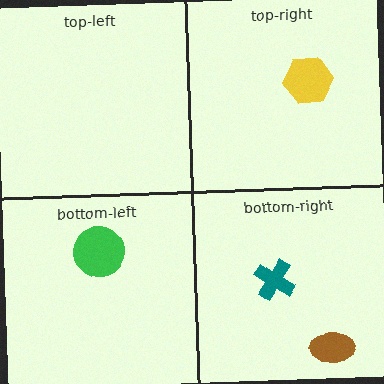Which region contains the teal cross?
The bottom-right region.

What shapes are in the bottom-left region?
The green circle.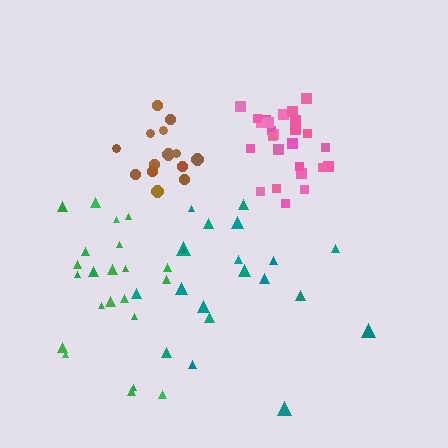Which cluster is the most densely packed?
Pink.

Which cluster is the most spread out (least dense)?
Teal.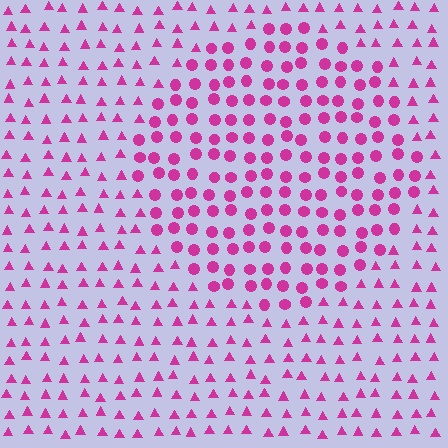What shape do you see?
I see a circle.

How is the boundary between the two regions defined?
The boundary is defined by a change in element shape: circles inside vs. triangles outside. All elements share the same color and spacing.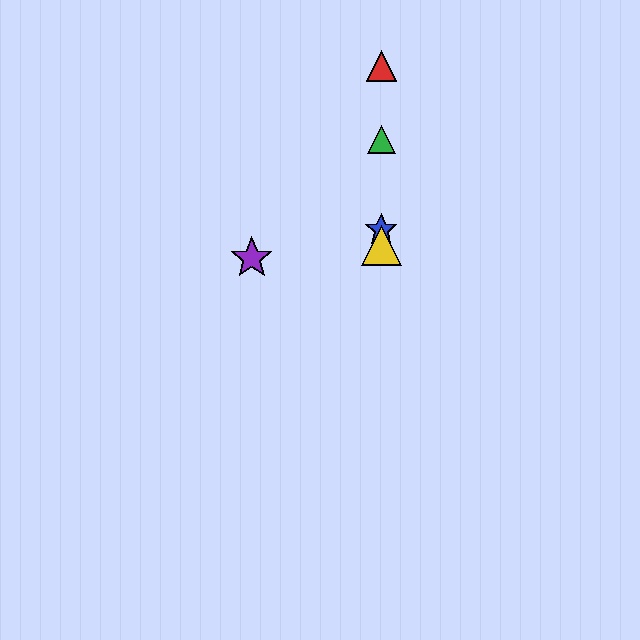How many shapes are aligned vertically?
4 shapes (the red triangle, the blue star, the green triangle, the yellow triangle) are aligned vertically.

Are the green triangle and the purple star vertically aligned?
No, the green triangle is at x≈381 and the purple star is at x≈252.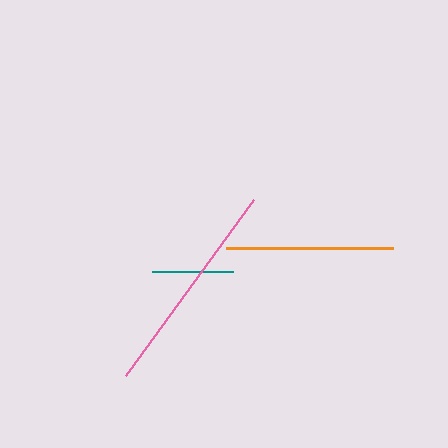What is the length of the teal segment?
The teal segment is approximately 81 pixels long.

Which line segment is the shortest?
The teal line is the shortest at approximately 81 pixels.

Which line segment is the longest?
The pink line is the longest at approximately 218 pixels.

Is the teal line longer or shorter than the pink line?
The pink line is longer than the teal line.